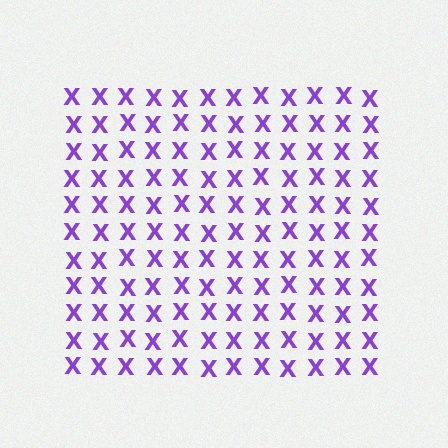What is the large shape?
The large shape is a square.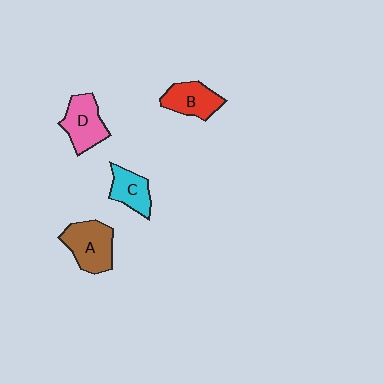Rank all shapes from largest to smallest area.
From largest to smallest: A (brown), D (pink), B (red), C (cyan).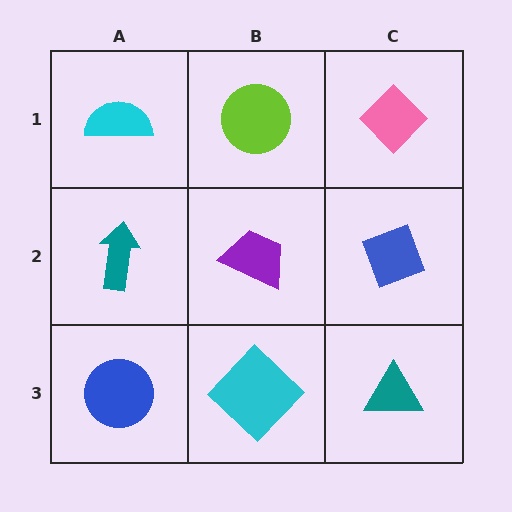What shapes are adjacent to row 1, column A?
A teal arrow (row 2, column A), a lime circle (row 1, column B).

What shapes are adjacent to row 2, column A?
A cyan semicircle (row 1, column A), a blue circle (row 3, column A), a purple trapezoid (row 2, column B).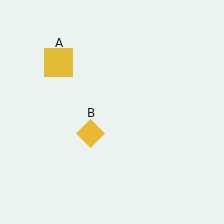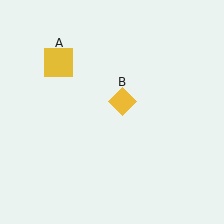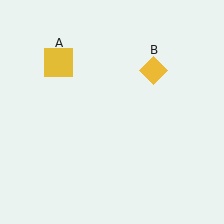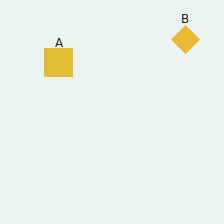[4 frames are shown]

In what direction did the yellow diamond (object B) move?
The yellow diamond (object B) moved up and to the right.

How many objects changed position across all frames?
1 object changed position: yellow diamond (object B).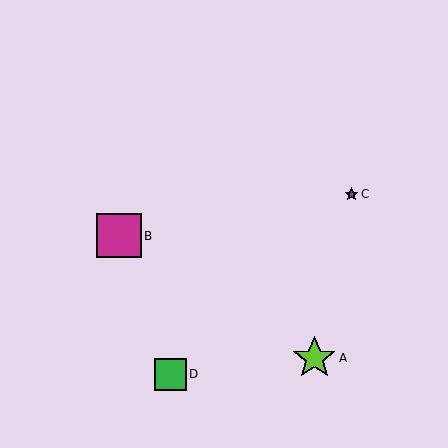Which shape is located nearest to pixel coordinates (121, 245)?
The magenta square (labeled B) at (119, 236) is nearest to that location.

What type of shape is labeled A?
Shape A is a lime star.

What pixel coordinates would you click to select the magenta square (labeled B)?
Click at (119, 236) to select the magenta square B.